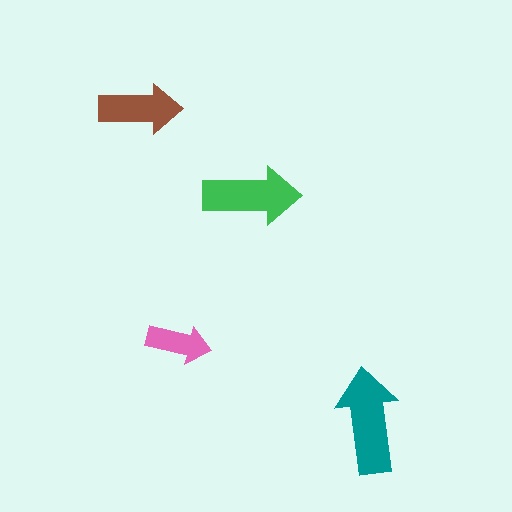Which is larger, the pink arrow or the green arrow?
The green one.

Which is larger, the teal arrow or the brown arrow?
The teal one.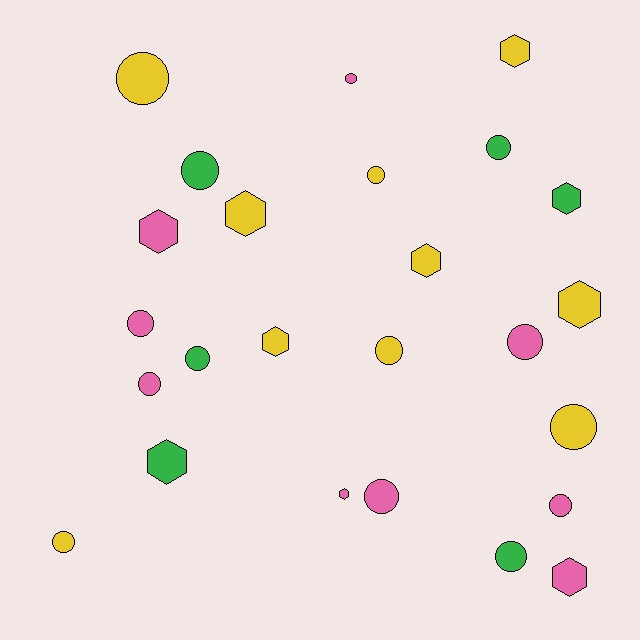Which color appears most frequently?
Yellow, with 10 objects.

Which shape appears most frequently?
Circle, with 15 objects.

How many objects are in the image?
There are 25 objects.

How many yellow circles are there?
There are 5 yellow circles.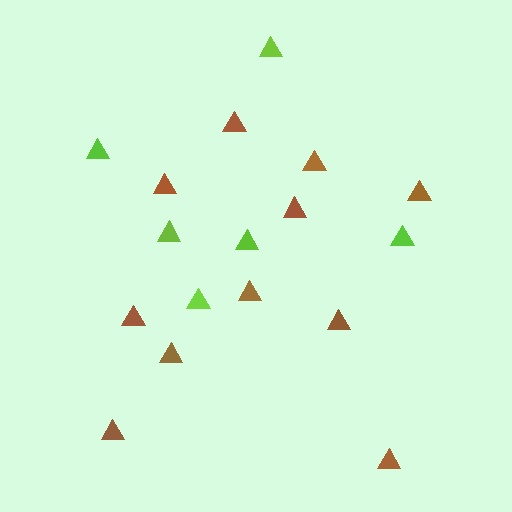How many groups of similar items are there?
There are 2 groups: one group of lime triangles (6) and one group of brown triangles (11).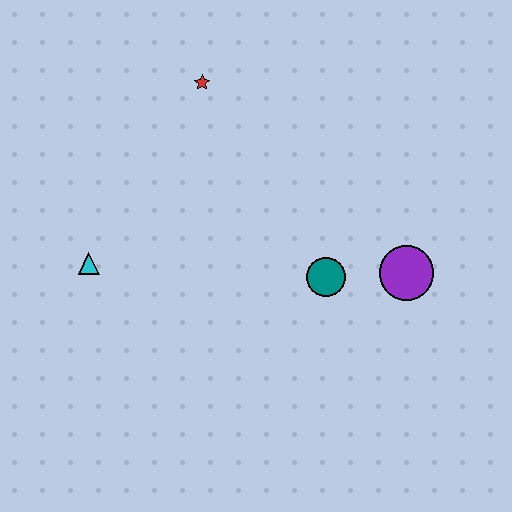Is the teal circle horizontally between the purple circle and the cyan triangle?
Yes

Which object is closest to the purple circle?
The teal circle is closest to the purple circle.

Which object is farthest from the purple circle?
The cyan triangle is farthest from the purple circle.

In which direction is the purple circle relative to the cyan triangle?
The purple circle is to the right of the cyan triangle.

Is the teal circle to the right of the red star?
Yes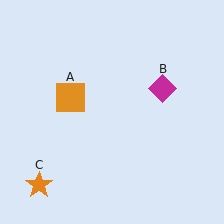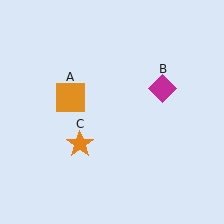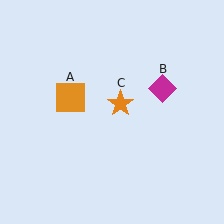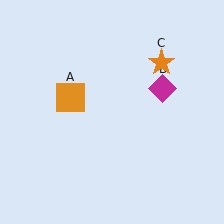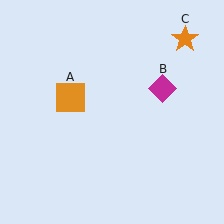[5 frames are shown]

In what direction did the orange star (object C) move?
The orange star (object C) moved up and to the right.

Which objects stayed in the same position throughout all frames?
Orange square (object A) and magenta diamond (object B) remained stationary.